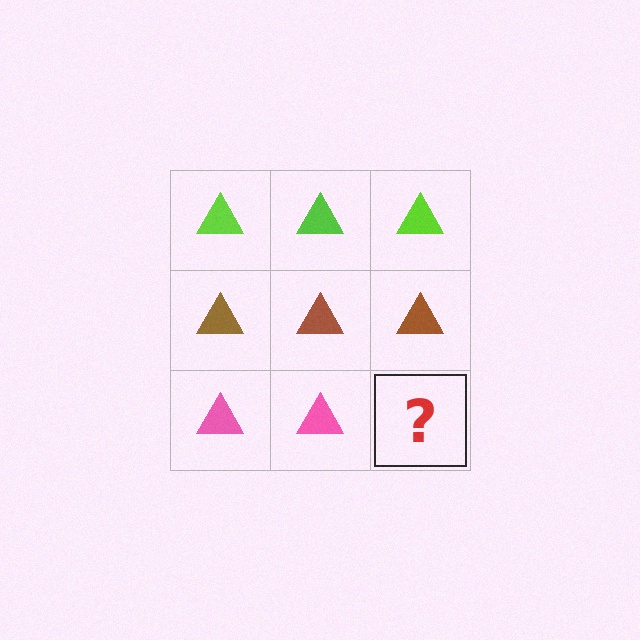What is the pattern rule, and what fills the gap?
The rule is that each row has a consistent color. The gap should be filled with a pink triangle.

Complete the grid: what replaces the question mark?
The question mark should be replaced with a pink triangle.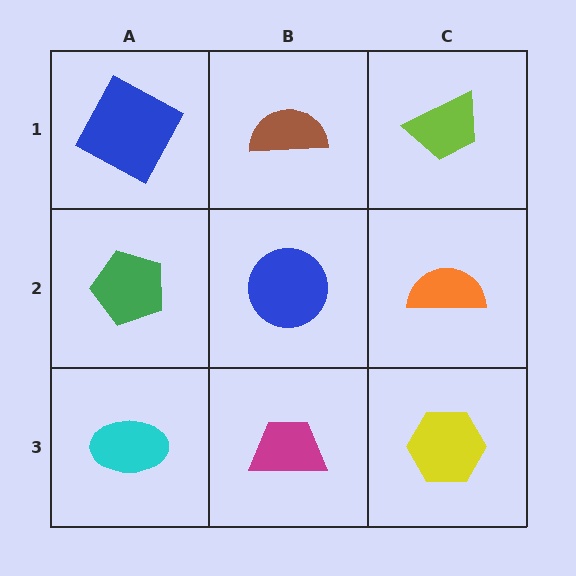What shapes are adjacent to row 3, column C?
An orange semicircle (row 2, column C), a magenta trapezoid (row 3, column B).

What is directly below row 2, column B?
A magenta trapezoid.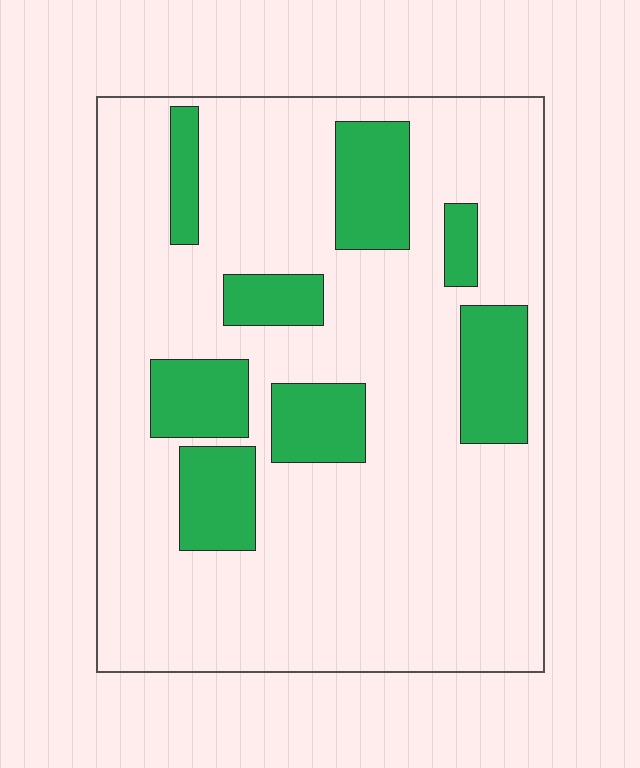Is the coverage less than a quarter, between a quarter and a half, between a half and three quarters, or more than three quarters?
Less than a quarter.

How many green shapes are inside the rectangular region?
8.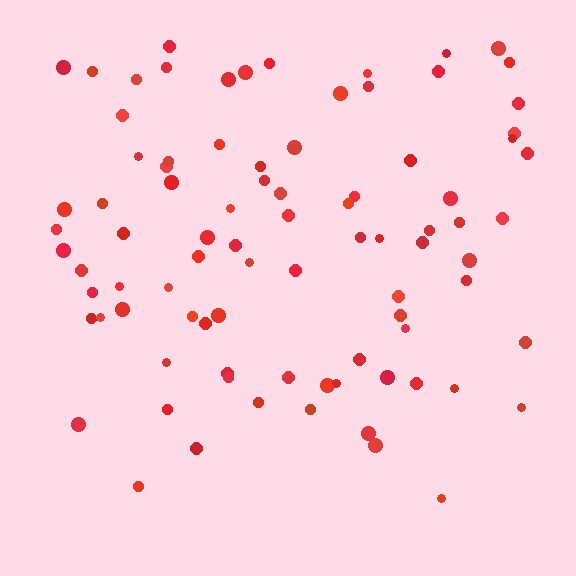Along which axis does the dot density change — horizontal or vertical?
Vertical.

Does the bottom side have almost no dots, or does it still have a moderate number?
Still a moderate number, just noticeably fewer than the top.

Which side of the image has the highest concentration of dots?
The top.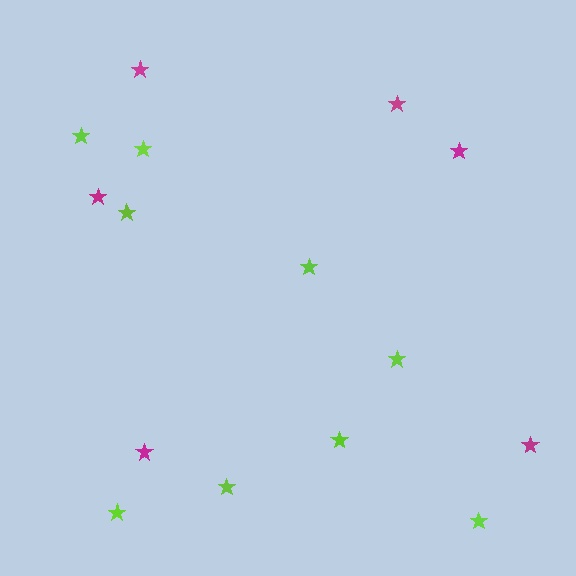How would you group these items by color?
There are 2 groups: one group of lime stars (9) and one group of magenta stars (6).